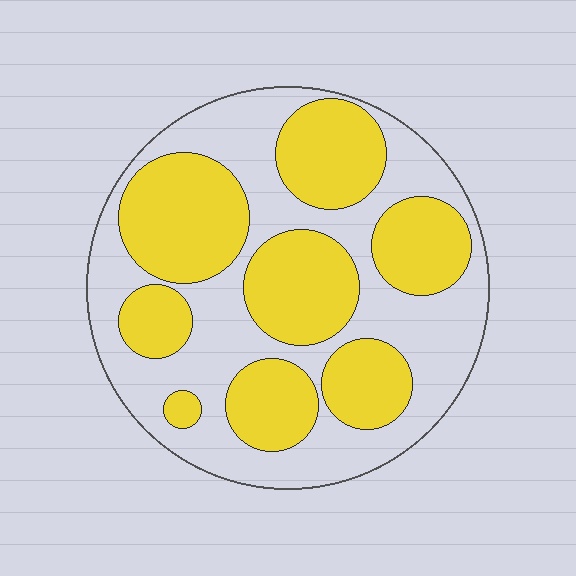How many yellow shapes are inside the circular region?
8.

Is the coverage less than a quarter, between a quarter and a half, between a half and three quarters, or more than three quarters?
Between a quarter and a half.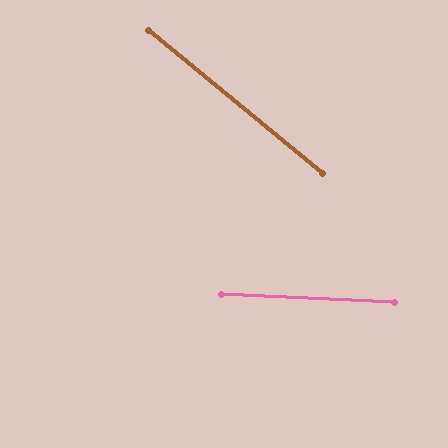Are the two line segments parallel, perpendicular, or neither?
Neither parallel nor perpendicular — they differ by about 37°.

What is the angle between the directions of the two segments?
Approximately 37 degrees.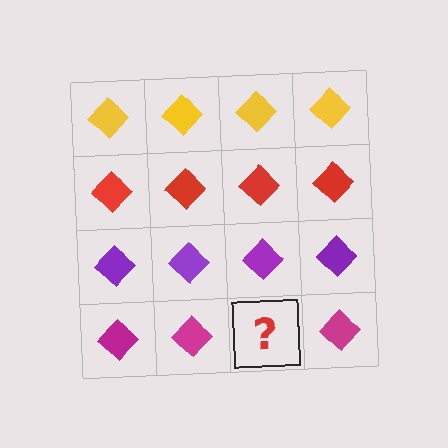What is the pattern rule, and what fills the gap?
The rule is that each row has a consistent color. The gap should be filled with a magenta diamond.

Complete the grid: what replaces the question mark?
The question mark should be replaced with a magenta diamond.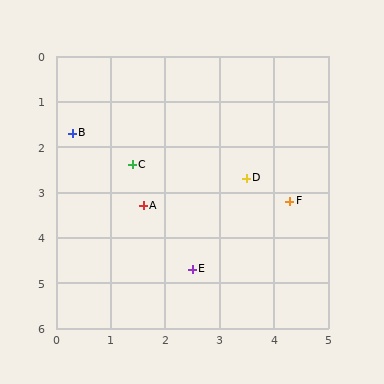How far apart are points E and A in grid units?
Points E and A are about 1.7 grid units apart.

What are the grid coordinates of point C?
Point C is at approximately (1.4, 2.4).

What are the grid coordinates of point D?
Point D is at approximately (3.5, 2.7).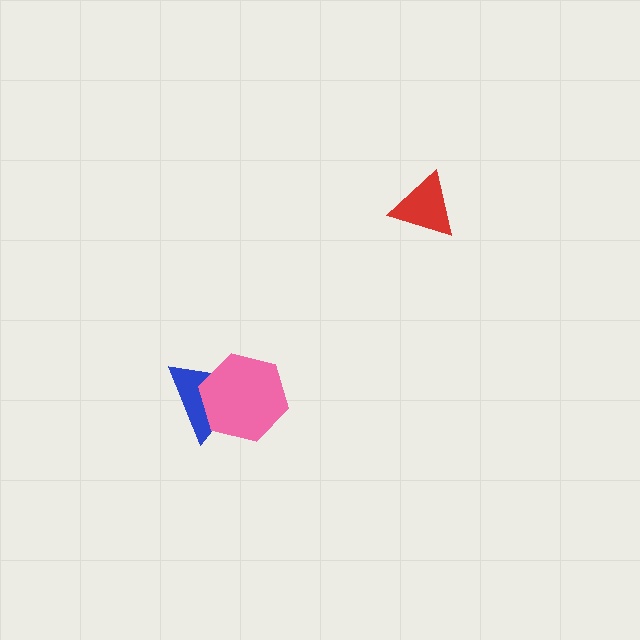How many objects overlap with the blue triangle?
1 object overlaps with the blue triangle.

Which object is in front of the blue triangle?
The pink hexagon is in front of the blue triangle.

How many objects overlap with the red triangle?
0 objects overlap with the red triangle.